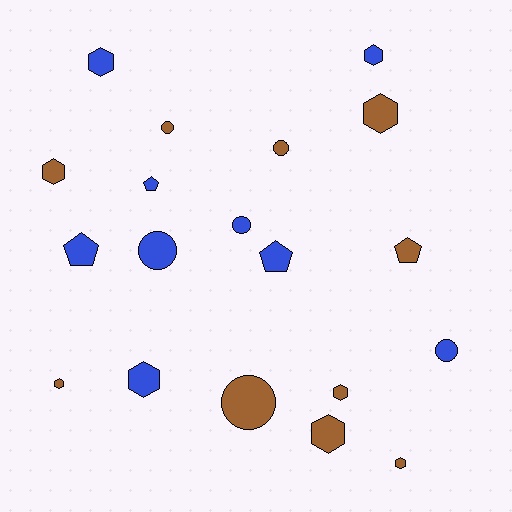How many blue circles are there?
There are 3 blue circles.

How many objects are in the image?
There are 19 objects.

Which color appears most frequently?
Brown, with 10 objects.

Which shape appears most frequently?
Hexagon, with 9 objects.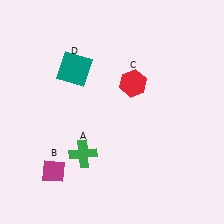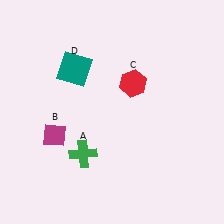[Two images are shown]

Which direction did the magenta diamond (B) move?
The magenta diamond (B) moved up.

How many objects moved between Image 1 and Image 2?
1 object moved between the two images.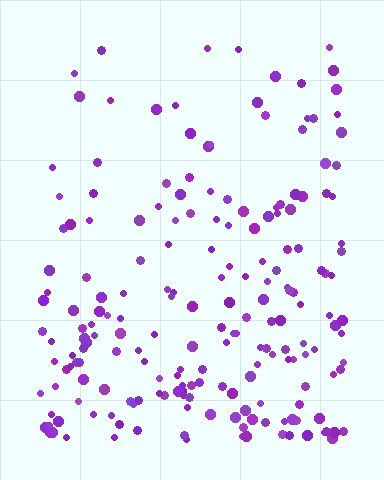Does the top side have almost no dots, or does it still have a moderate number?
Still a moderate number, just noticeably fewer than the bottom.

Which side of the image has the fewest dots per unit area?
The top.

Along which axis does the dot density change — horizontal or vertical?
Vertical.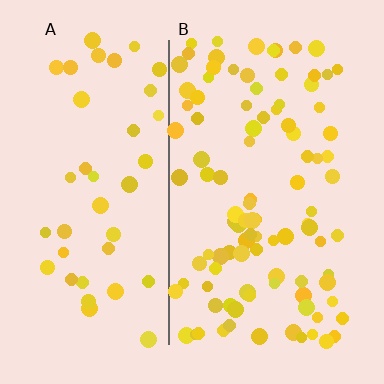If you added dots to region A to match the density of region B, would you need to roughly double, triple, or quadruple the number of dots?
Approximately double.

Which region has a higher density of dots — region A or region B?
B (the right).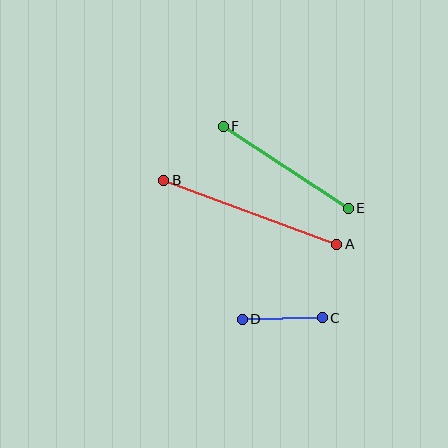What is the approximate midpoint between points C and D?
The midpoint is at approximately (282, 319) pixels.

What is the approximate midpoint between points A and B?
The midpoint is at approximately (250, 212) pixels.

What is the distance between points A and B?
The distance is approximately 184 pixels.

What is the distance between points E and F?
The distance is approximately 150 pixels.